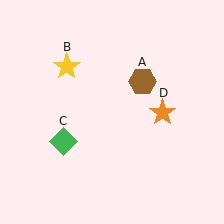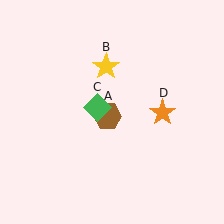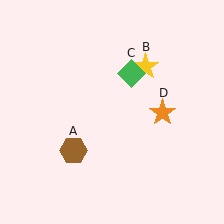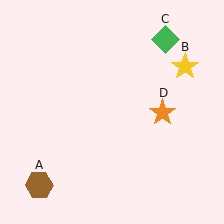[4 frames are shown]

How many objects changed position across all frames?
3 objects changed position: brown hexagon (object A), yellow star (object B), green diamond (object C).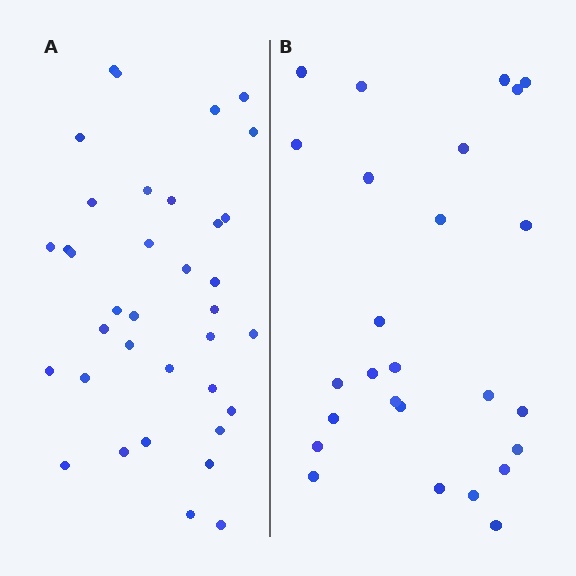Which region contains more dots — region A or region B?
Region A (the left region) has more dots.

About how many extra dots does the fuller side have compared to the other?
Region A has roughly 10 or so more dots than region B.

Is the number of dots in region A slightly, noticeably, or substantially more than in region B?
Region A has noticeably more, but not dramatically so. The ratio is roughly 1.4 to 1.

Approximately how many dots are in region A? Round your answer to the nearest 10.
About 40 dots. (The exact count is 36, which rounds to 40.)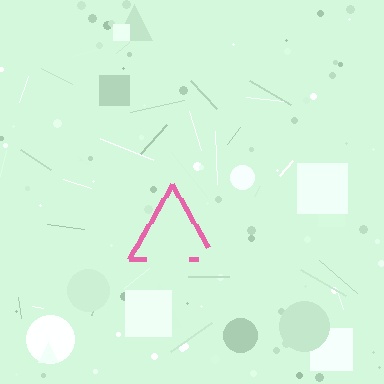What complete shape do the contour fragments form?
The contour fragments form a triangle.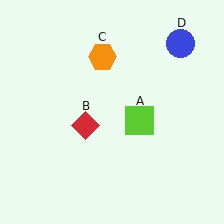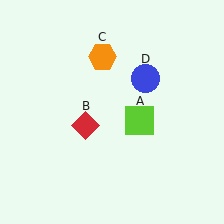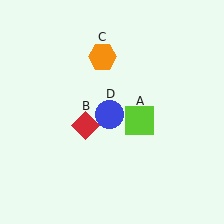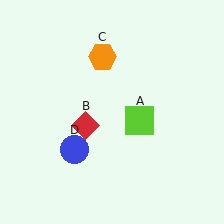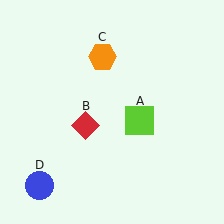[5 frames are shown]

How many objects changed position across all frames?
1 object changed position: blue circle (object D).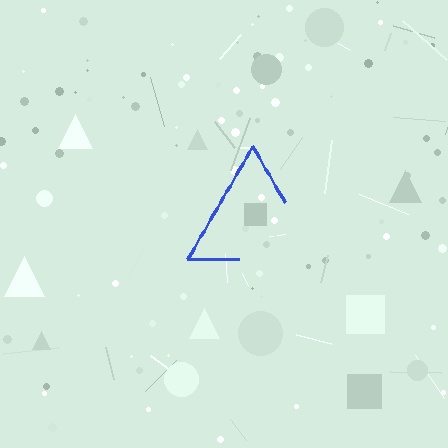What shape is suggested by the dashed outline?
The dashed outline suggests a triangle.